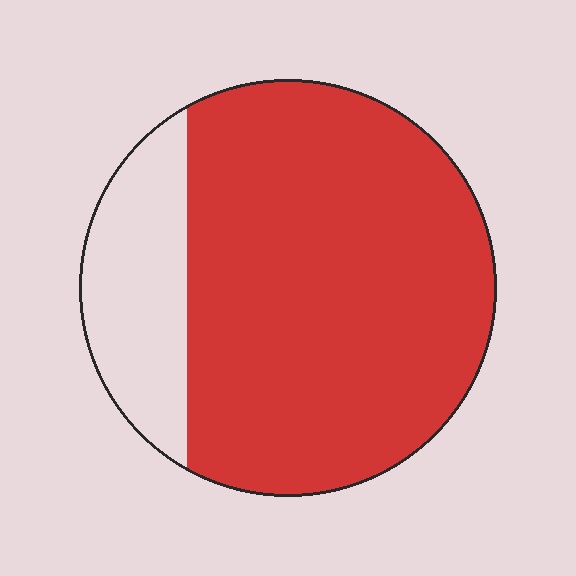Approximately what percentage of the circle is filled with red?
Approximately 80%.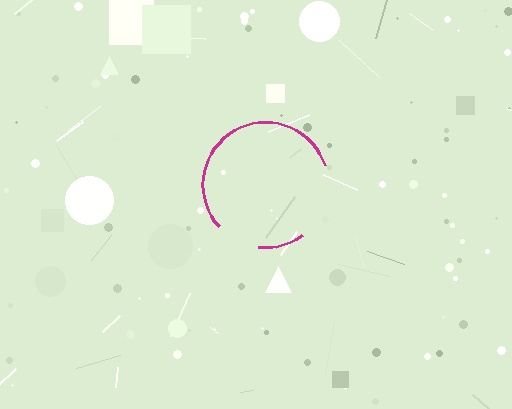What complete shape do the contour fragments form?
The contour fragments form a circle.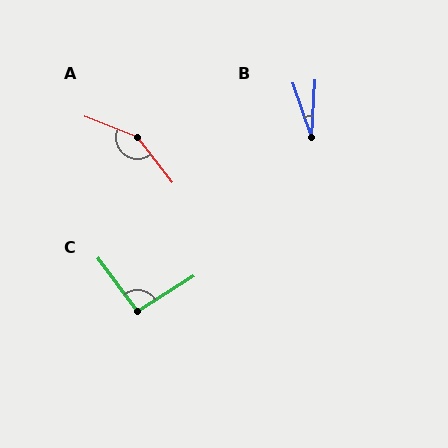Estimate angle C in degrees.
Approximately 94 degrees.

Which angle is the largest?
A, at approximately 149 degrees.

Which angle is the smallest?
B, at approximately 23 degrees.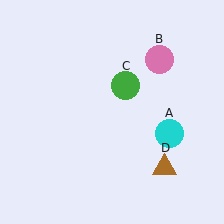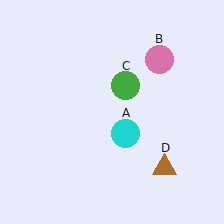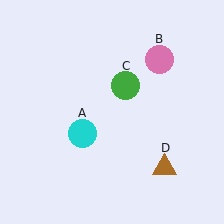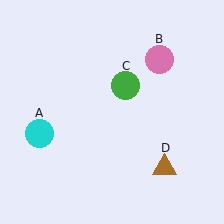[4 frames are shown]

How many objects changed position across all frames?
1 object changed position: cyan circle (object A).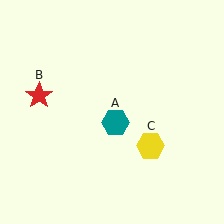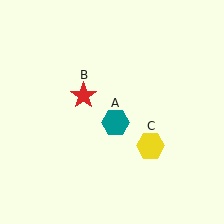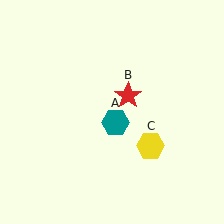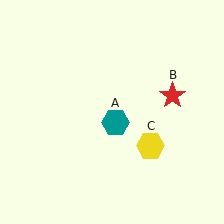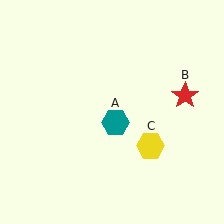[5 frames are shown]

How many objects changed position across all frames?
1 object changed position: red star (object B).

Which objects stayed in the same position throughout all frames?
Teal hexagon (object A) and yellow hexagon (object C) remained stationary.